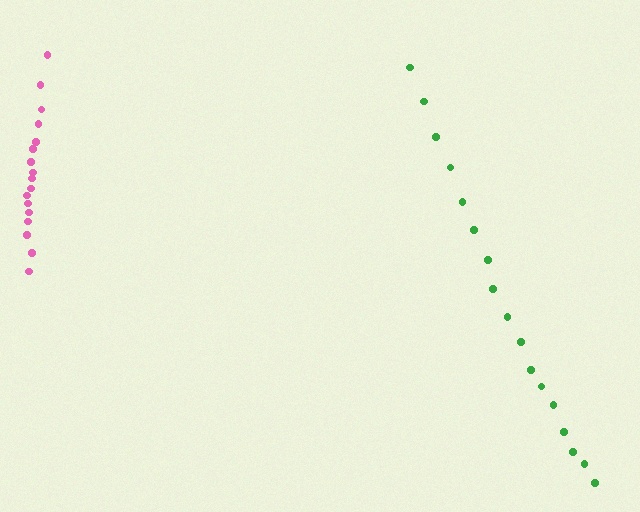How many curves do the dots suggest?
There are 2 distinct paths.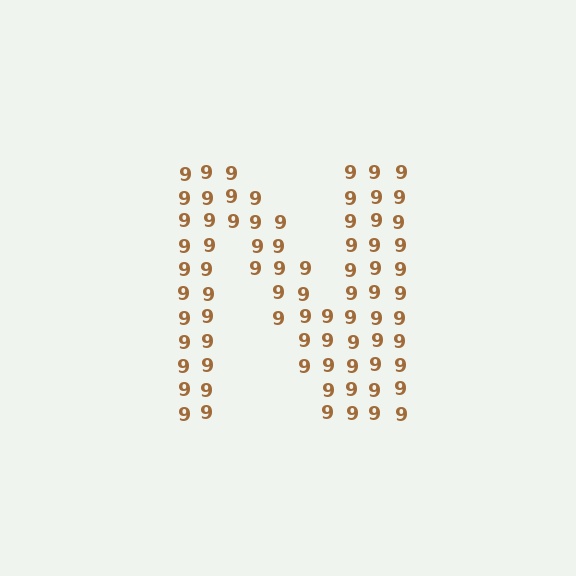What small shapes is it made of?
It is made of small digit 9's.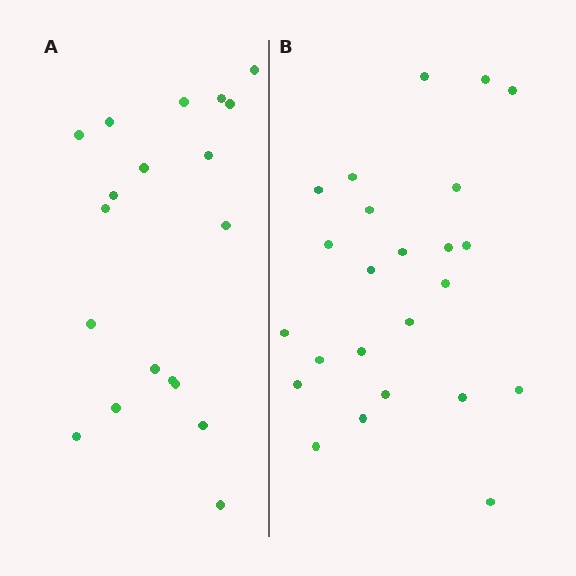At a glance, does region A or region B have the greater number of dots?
Region B (the right region) has more dots.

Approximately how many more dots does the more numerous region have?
Region B has about 5 more dots than region A.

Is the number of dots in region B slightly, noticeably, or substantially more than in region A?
Region B has noticeably more, but not dramatically so. The ratio is roughly 1.3 to 1.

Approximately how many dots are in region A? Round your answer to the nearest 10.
About 20 dots. (The exact count is 19, which rounds to 20.)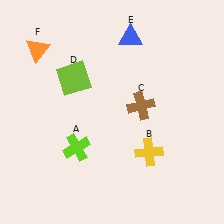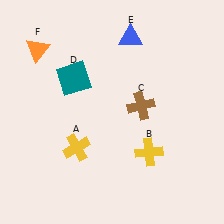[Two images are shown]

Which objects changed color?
A changed from lime to yellow. D changed from lime to teal.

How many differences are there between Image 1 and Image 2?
There are 2 differences between the two images.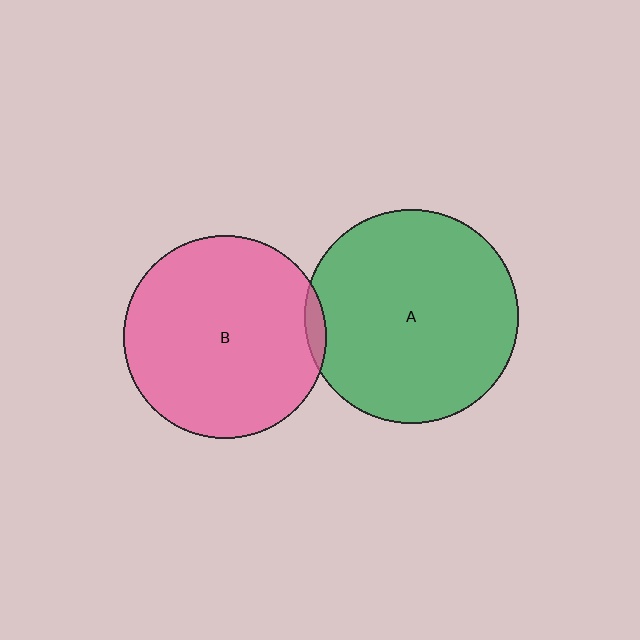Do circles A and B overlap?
Yes.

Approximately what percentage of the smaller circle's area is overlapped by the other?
Approximately 5%.